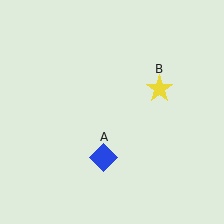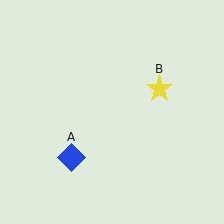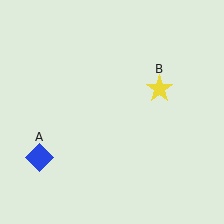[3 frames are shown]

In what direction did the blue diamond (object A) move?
The blue diamond (object A) moved left.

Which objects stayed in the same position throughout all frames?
Yellow star (object B) remained stationary.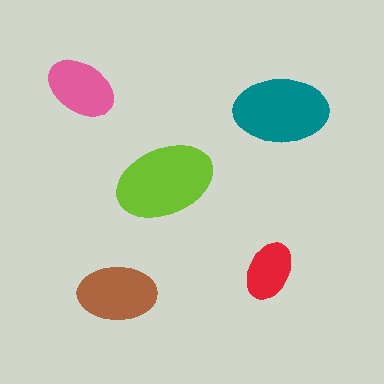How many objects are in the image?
There are 5 objects in the image.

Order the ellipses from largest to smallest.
the lime one, the teal one, the brown one, the pink one, the red one.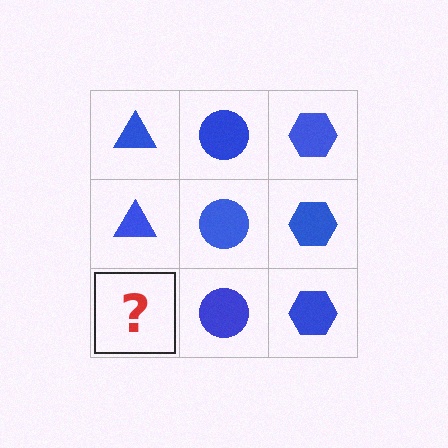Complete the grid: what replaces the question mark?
The question mark should be replaced with a blue triangle.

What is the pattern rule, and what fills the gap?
The rule is that each column has a consistent shape. The gap should be filled with a blue triangle.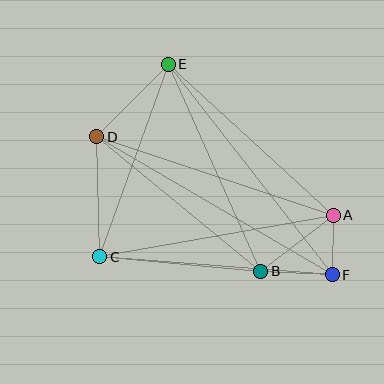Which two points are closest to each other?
Points A and F are closest to each other.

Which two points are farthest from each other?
Points D and F are farthest from each other.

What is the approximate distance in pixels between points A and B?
The distance between A and B is approximately 91 pixels.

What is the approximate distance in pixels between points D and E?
The distance between D and E is approximately 102 pixels.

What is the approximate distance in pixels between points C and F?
The distance between C and F is approximately 233 pixels.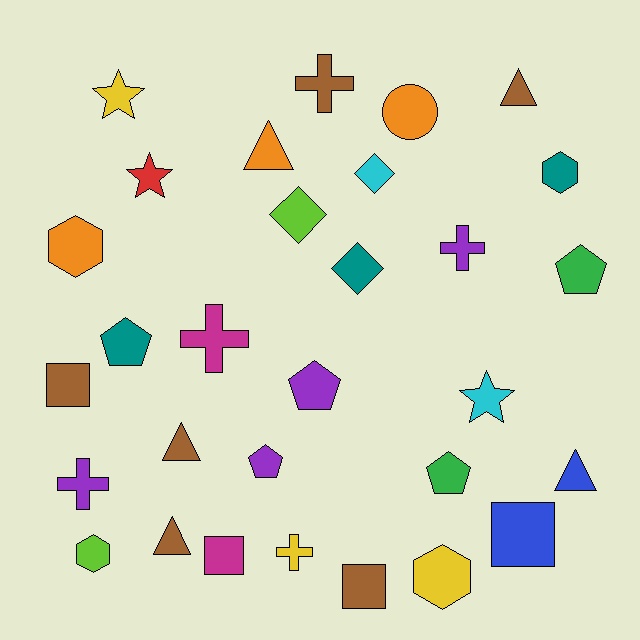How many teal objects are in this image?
There are 3 teal objects.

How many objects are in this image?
There are 30 objects.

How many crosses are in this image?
There are 5 crosses.